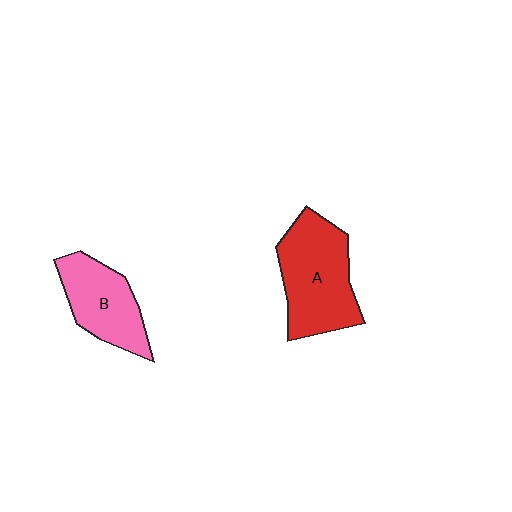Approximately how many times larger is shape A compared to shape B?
Approximately 1.4 times.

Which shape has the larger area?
Shape A (red).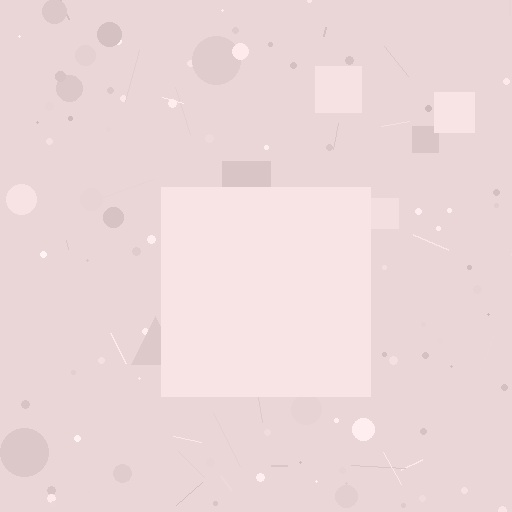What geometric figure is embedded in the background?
A square is embedded in the background.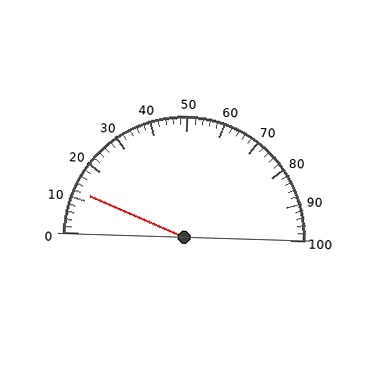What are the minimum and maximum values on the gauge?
The gauge ranges from 0 to 100.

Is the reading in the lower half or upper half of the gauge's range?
The reading is in the lower half of the range (0 to 100).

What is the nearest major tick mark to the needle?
The nearest major tick mark is 10.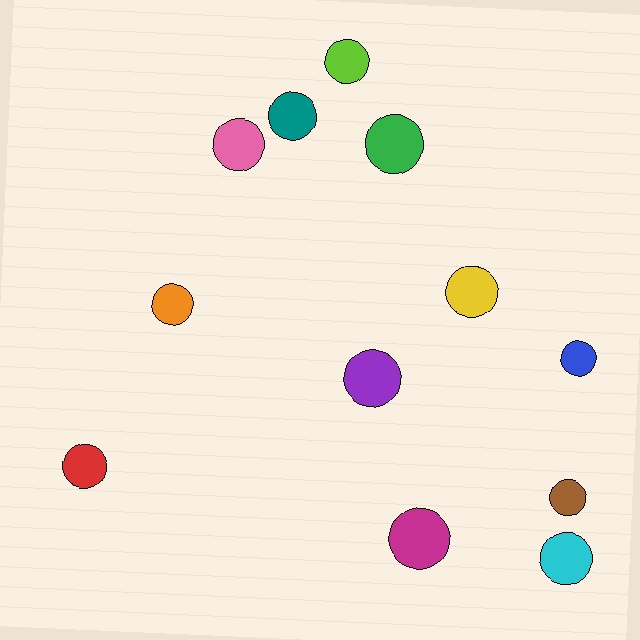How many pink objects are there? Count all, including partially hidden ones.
There is 1 pink object.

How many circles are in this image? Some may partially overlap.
There are 12 circles.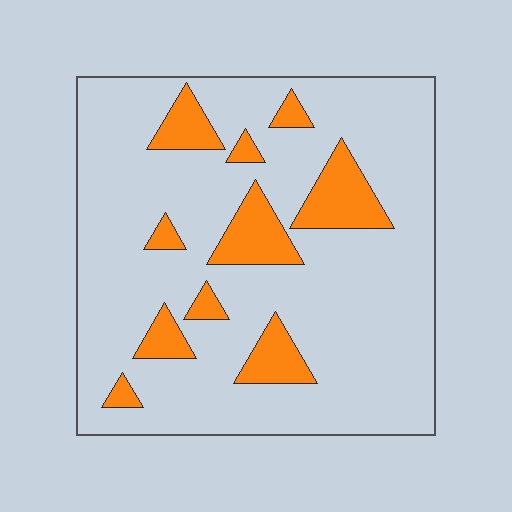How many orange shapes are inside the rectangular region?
10.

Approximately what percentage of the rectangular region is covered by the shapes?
Approximately 15%.